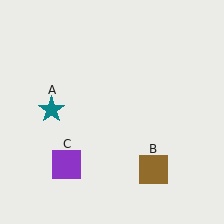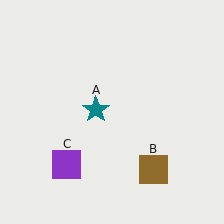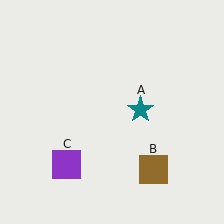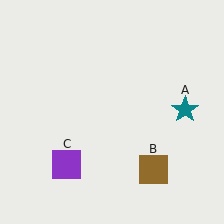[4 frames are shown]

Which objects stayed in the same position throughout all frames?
Brown square (object B) and purple square (object C) remained stationary.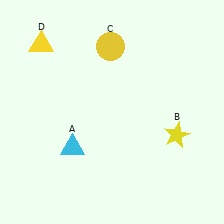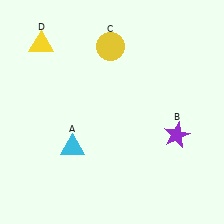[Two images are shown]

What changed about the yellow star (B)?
In Image 1, B is yellow. In Image 2, it changed to purple.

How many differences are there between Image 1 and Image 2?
There is 1 difference between the two images.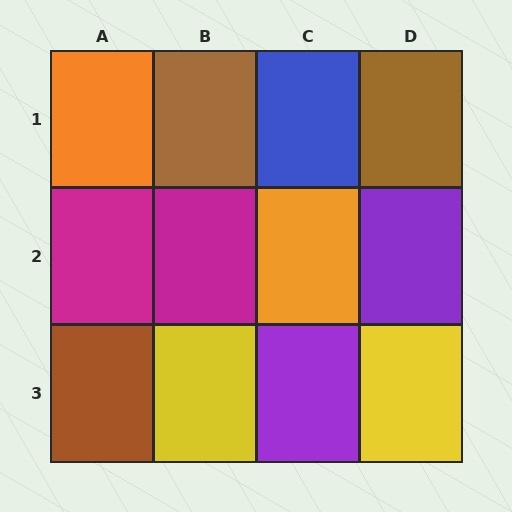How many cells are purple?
2 cells are purple.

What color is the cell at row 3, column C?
Purple.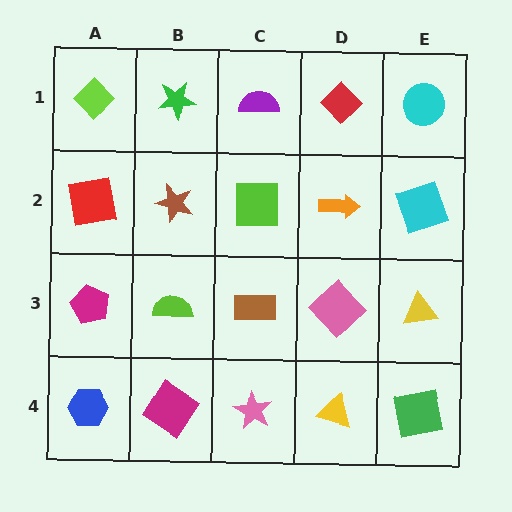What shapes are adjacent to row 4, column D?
A pink diamond (row 3, column D), a pink star (row 4, column C), a green square (row 4, column E).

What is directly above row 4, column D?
A pink diamond.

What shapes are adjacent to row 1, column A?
A red square (row 2, column A), a green star (row 1, column B).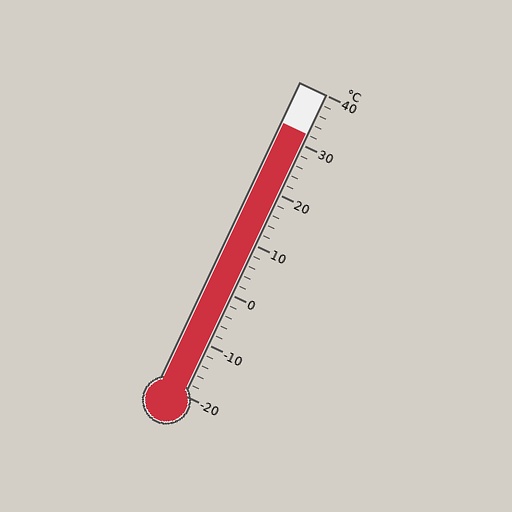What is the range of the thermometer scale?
The thermometer scale ranges from -20°C to 40°C.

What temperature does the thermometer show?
The thermometer shows approximately 32°C.